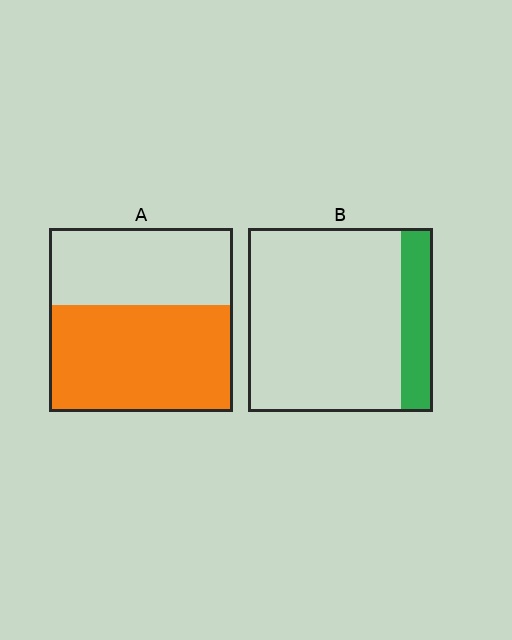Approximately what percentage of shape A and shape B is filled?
A is approximately 60% and B is approximately 15%.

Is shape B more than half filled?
No.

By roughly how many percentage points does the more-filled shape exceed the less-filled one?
By roughly 40 percentage points (A over B).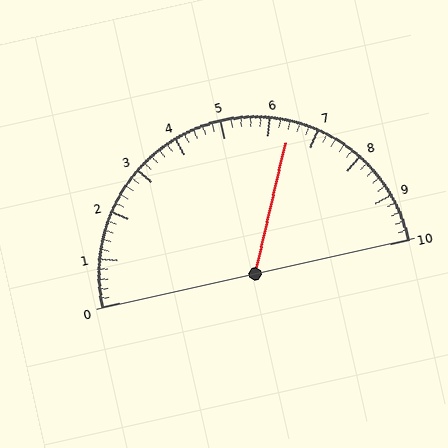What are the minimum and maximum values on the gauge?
The gauge ranges from 0 to 10.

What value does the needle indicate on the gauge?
The needle indicates approximately 6.4.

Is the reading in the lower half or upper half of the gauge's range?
The reading is in the upper half of the range (0 to 10).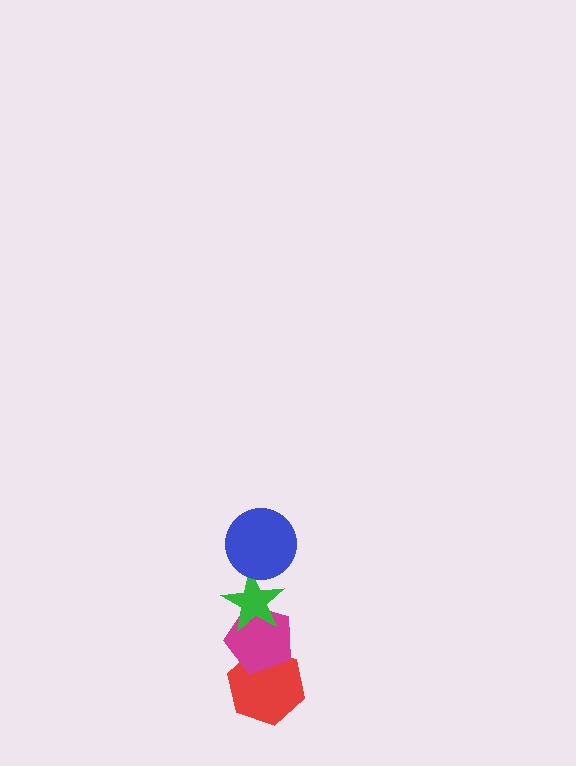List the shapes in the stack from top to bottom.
From top to bottom: the blue circle, the green star, the magenta pentagon, the red hexagon.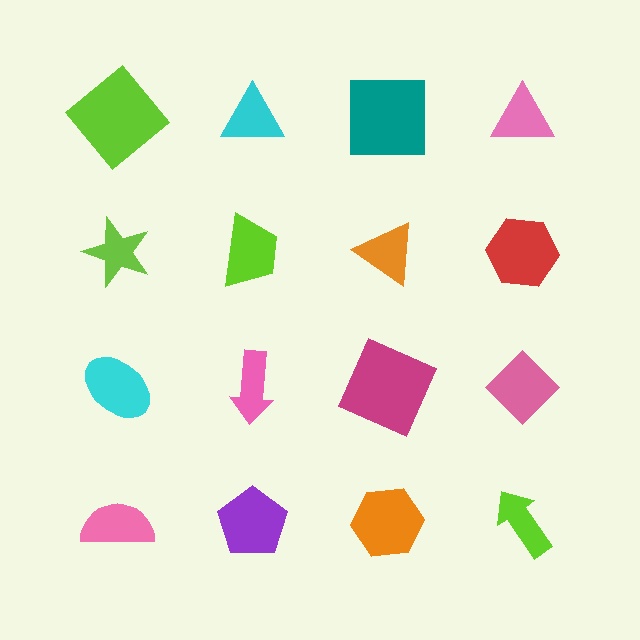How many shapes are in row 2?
4 shapes.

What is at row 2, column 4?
A red hexagon.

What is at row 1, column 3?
A teal square.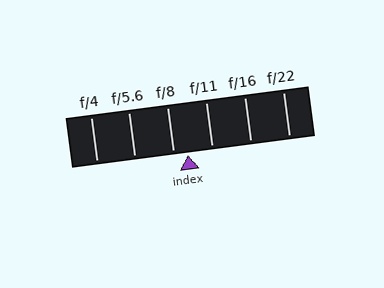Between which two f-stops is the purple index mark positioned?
The index mark is between f/8 and f/11.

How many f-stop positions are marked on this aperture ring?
There are 6 f-stop positions marked.